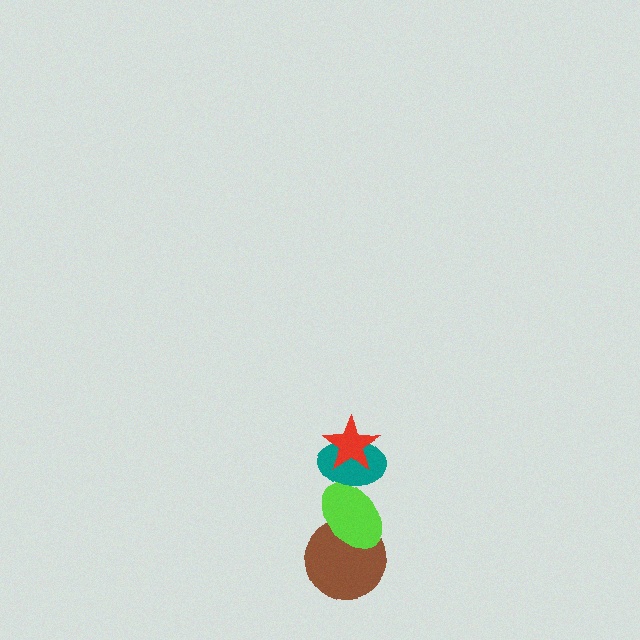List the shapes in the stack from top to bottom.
From top to bottom: the red star, the teal ellipse, the lime ellipse, the brown circle.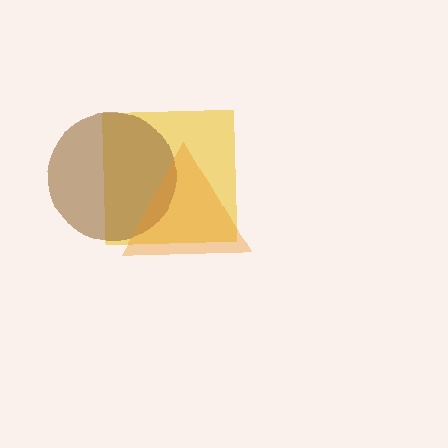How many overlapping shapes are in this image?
There are 3 overlapping shapes in the image.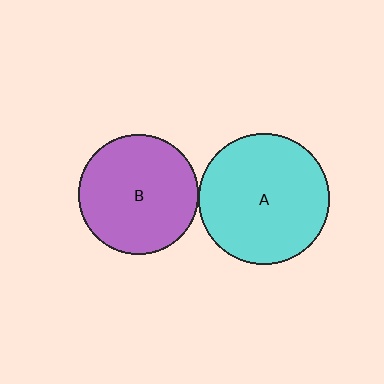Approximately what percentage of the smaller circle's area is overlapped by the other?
Approximately 5%.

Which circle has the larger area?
Circle A (cyan).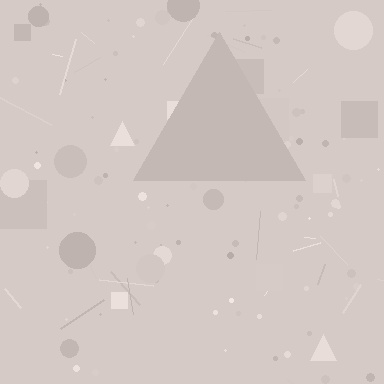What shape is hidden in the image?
A triangle is hidden in the image.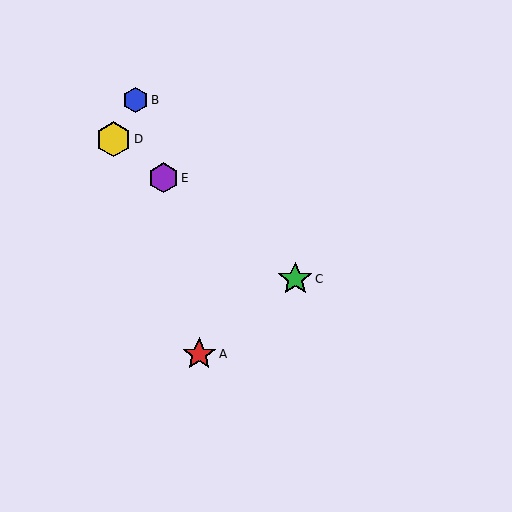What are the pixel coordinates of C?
Object C is at (295, 279).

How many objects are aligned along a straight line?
3 objects (C, D, E) are aligned along a straight line.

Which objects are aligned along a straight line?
Objects C, D, E are aligned along a straight line.